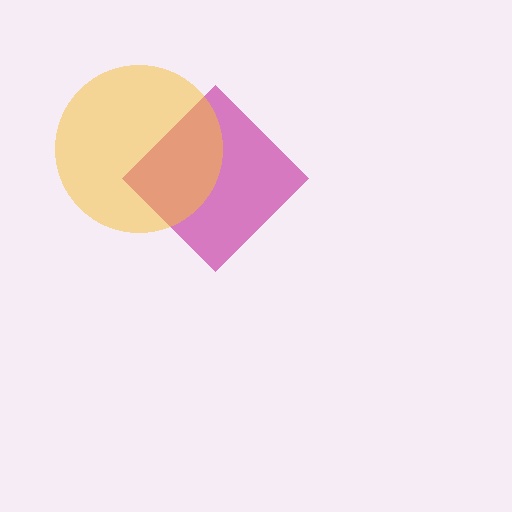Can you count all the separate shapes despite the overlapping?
Yes, there are 2 separate shapes.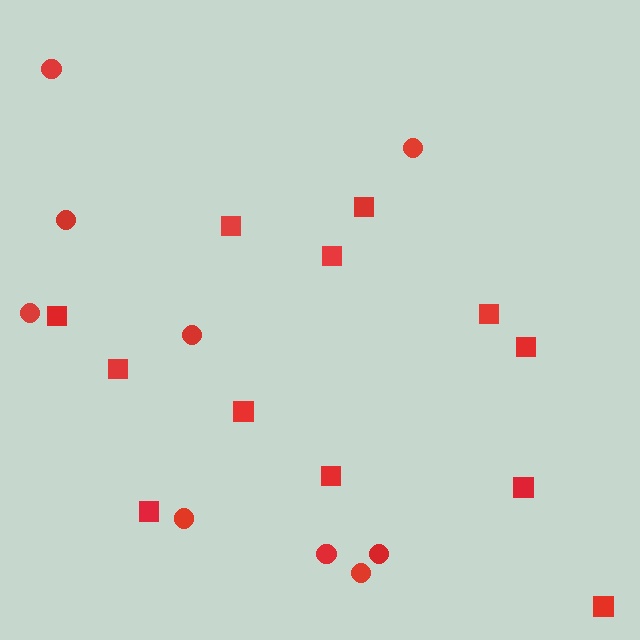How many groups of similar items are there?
There are 2 groups: one group of circles (9) and one group of squares (12).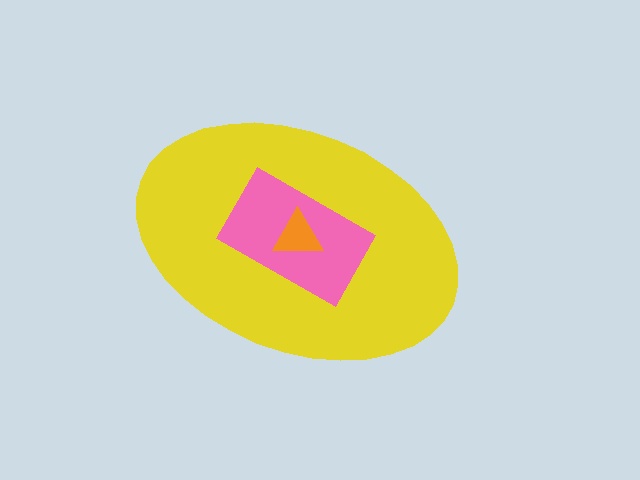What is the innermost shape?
The orange triangle.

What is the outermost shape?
The yellow ellipse.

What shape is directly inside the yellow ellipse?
The pink rectangle.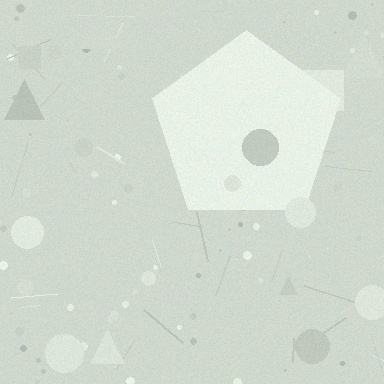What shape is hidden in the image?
A pentagon is hidden in the image.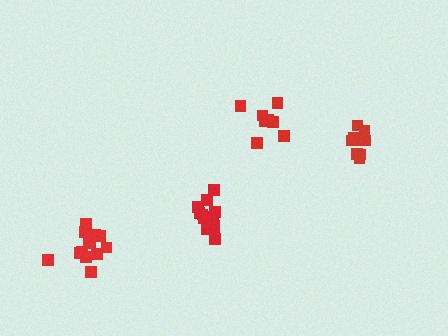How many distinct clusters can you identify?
There are 4 distinct clusters.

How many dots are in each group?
Group 1: 14 dots, Group 2: 14 dots, Group 3: 10 dots, Group 4: 8 dots (46 total).